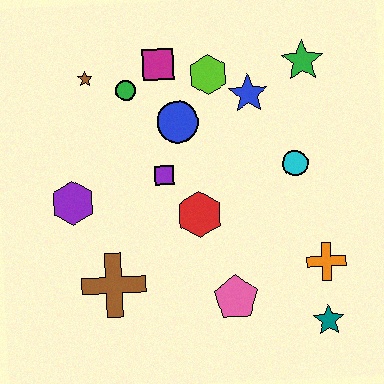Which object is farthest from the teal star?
The brown star is farthest from the teal star.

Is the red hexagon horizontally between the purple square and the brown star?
No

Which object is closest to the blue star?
The lime hexagon is closest to the blue star.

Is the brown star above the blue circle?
Yes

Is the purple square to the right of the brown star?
Yes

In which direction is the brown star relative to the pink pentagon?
The brown star is above the pink pentagon.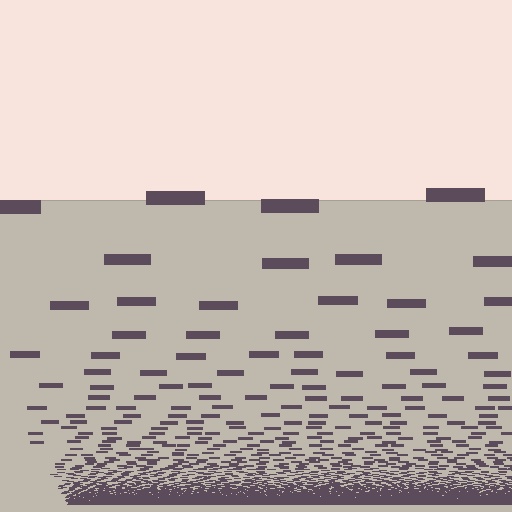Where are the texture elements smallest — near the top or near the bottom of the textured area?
Near the bottom.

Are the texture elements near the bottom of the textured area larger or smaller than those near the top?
Smaller. The gradient is inverted — elements near the bottom are smaller and denser.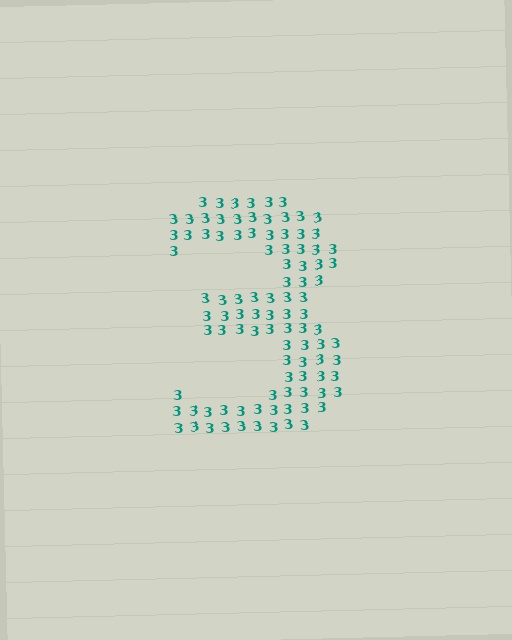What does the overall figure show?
The overall figure shows the digit 3.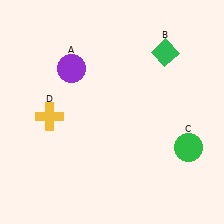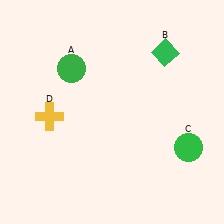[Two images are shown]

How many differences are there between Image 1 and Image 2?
There is 1 difference between the two images.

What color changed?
The circle (A) changed from purple in Image 1 to green in Image 2.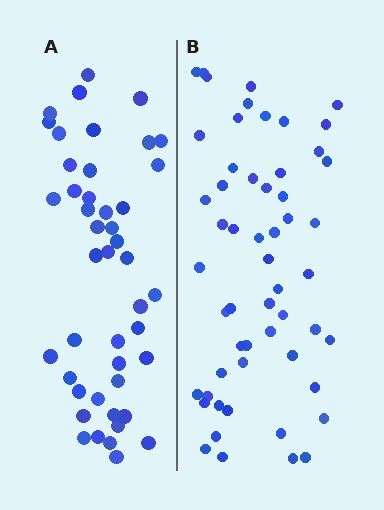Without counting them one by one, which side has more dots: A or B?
Region B (the right region) has more dots.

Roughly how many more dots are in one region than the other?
Region B has roughly 10 or so more dots than region A.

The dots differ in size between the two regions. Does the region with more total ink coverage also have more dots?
No. Region A has more total ink coverage because its dots are larger, but region B actually contains more individual dots. Total area can be misleading — the number of items is what matters here.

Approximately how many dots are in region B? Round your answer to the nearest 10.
About 60 dots. (The exact count is 55, which rounds to 60.)